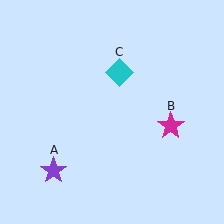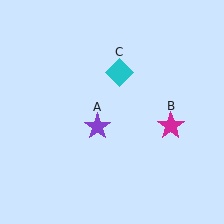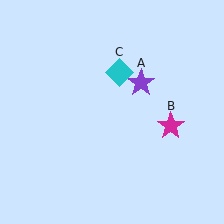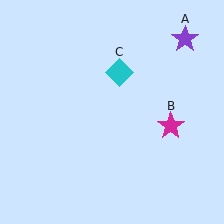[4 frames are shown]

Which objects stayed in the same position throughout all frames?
Magenta star (object B) and cyan diamond (object C) remained stationary.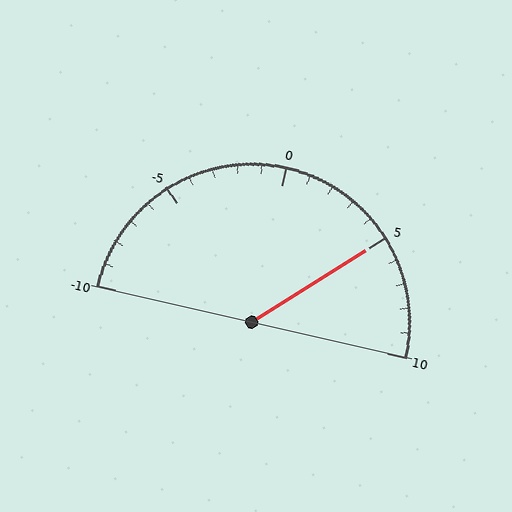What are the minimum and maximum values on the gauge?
The gauge ranges from -10 to 10.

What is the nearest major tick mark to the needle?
The nearest major tick mark is 5.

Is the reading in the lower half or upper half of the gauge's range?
The reading is in the upper half of the range (-10 to 10).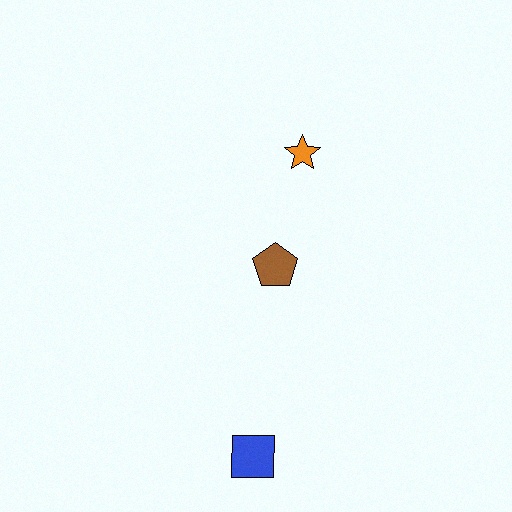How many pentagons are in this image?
There is 1 pentagon.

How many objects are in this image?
There are 3 objects.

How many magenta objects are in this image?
There are no magenta objects.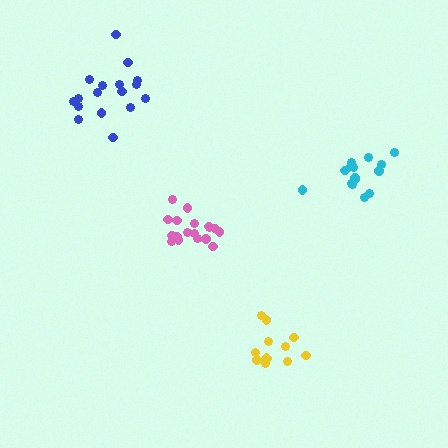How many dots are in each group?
Group 1: 15 dots, Group 2: 12 dots, Group 3: 18 dots, Group 4: 17 dots (62 total).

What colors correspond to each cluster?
The clusters are colored: cyan, yellow, pink, blue.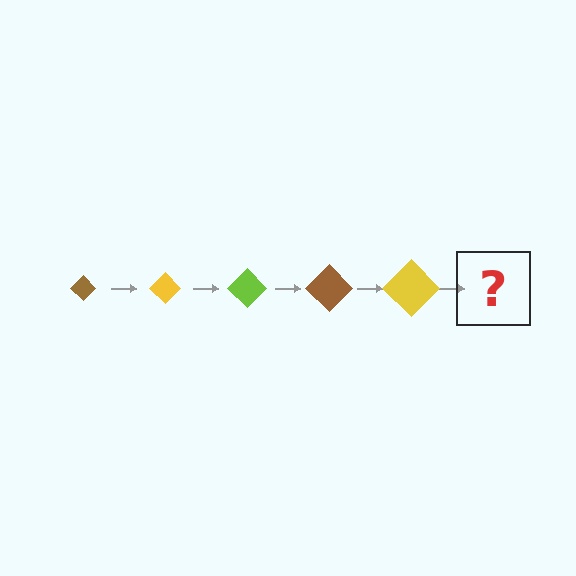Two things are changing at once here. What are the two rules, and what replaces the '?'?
The two rules are that the diamond grows larger each step and the color cycles through brown, yellow, and lime. The '?' should be a lime diamond, larger than the previous one.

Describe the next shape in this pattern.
It should be a lime diamond, larger than the previous one.